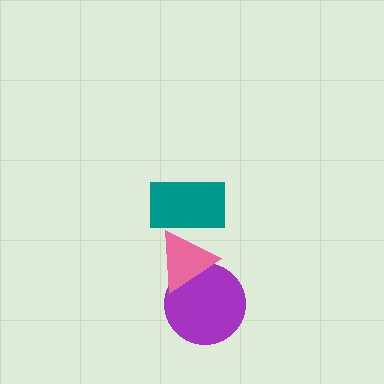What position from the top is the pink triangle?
The pink triangle is 2nd from the top.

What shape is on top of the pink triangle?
The teal rectangle is on top of the pink triangle.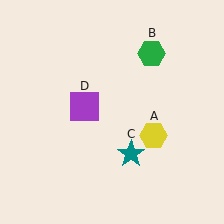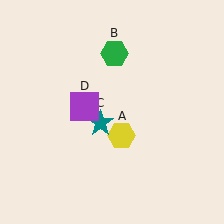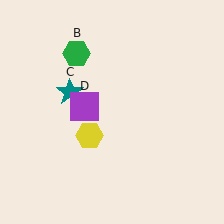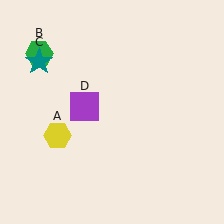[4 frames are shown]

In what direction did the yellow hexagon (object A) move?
The yellow hexagon (object A) moved left.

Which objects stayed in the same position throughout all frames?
Purple square (object D) remained stationary.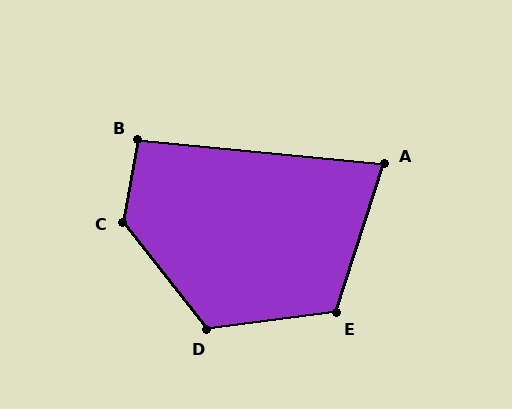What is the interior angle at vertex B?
Approximately 95 degrees (obtuse).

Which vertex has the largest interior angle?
C, at approximately 131 degrees.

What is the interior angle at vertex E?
Approximately 115 degrees (obtuse).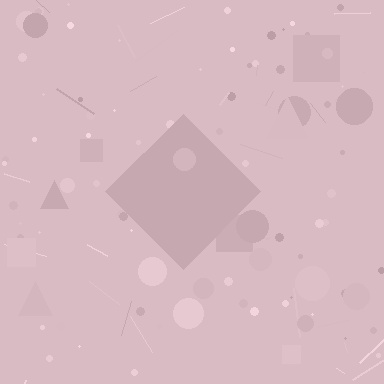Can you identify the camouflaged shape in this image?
The camouflaged shape is a diamond.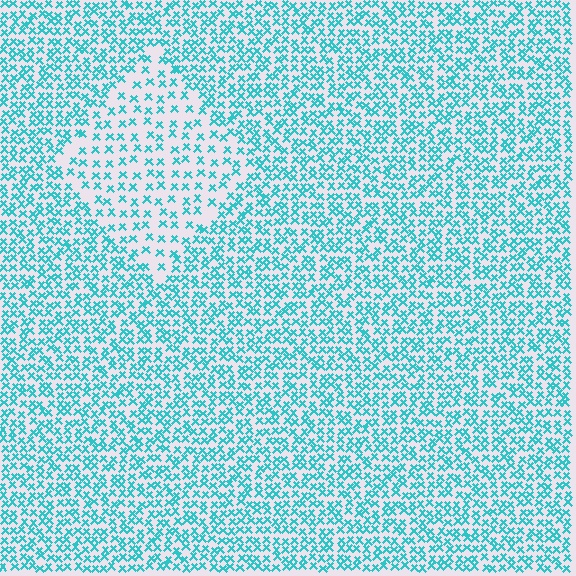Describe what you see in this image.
The image contains small cyan elements arranged at two different densities. A diamond-shaped region is visible where the elements are less densely packed than the surrounding area.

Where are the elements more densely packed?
The elements are more densely packed outside the diamond boundary.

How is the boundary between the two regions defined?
The boundary is defined by a change in element density (approximately 2.0x ratio). All elements are the same color, size, and shape.